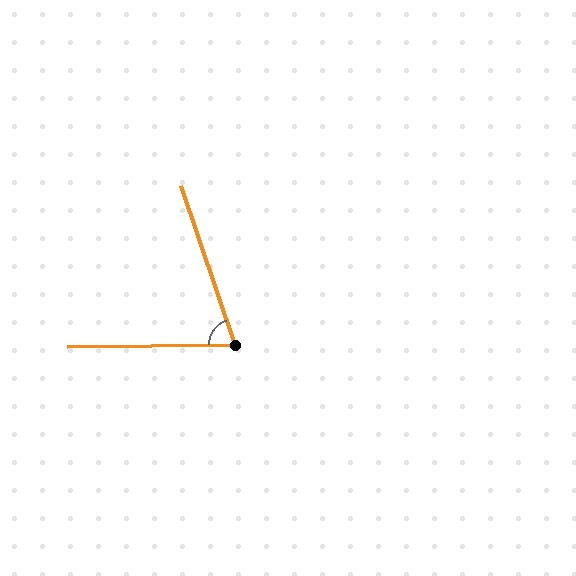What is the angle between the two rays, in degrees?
Approximately 72 degrees.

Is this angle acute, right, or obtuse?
It is acute.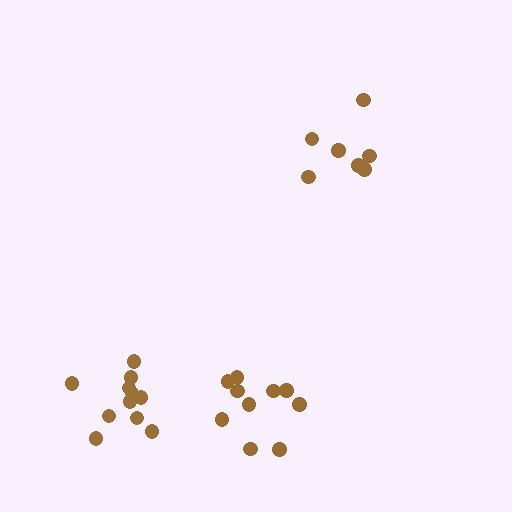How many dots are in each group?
Group 1: 7 dots, Group 2: 10 dots, Group 3: 11 dots (28 total).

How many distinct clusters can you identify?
There are 3 distinct clusters.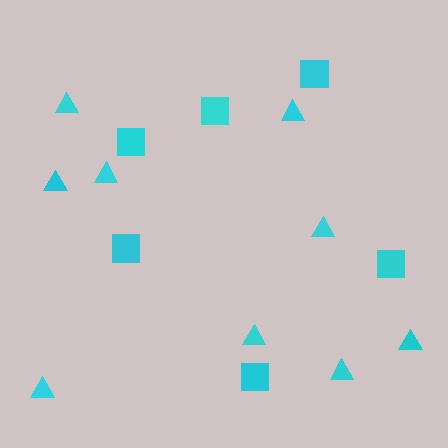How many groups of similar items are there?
There are 2 groups: one group of squares (6) and one group of triangles (9).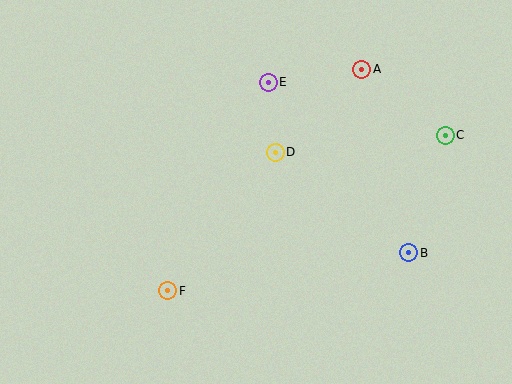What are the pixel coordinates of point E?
Point E is at (268, 82).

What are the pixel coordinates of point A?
Point A is at (362, 69).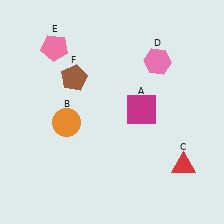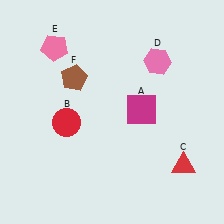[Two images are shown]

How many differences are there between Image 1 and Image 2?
There is 1 difference between the two images.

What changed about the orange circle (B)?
In Image 1, B is orange. In Image 2, it changed to red.